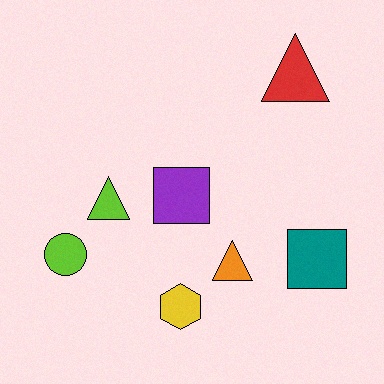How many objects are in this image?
There are 7 objects.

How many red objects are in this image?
There is 1 red object.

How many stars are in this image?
There are no stars.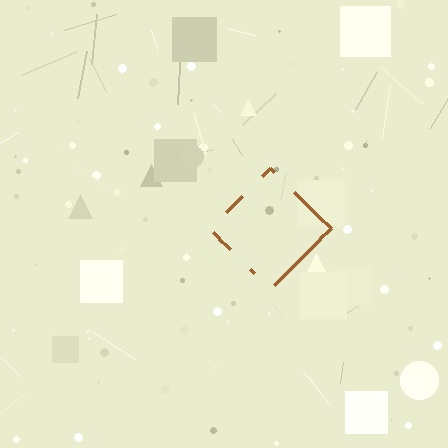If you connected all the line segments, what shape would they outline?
They would outline a diamond.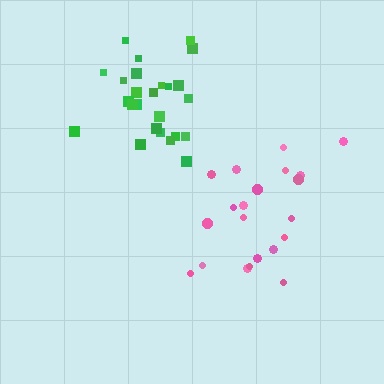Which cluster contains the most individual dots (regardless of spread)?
Green (25).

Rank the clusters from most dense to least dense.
green, pink.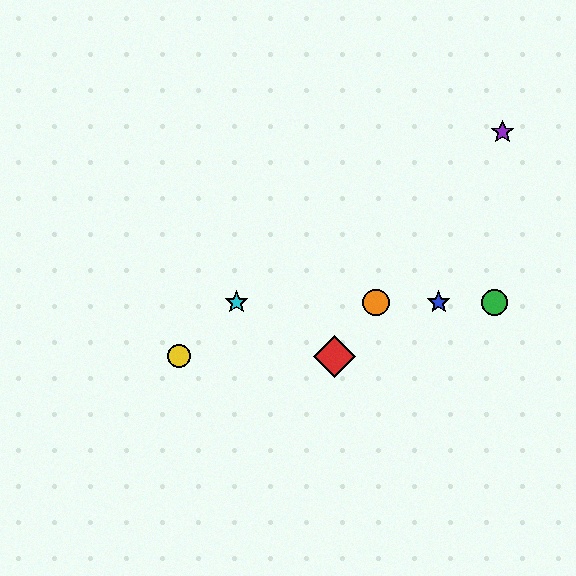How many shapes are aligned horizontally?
4 shapes (the blue star, the green circle, the orange circle, the cyan star) are aligned horizontally.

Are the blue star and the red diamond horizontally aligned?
No, the blue star is at y≈302 and the red diamond is at y≈356.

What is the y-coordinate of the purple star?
The purple star is at y≈132.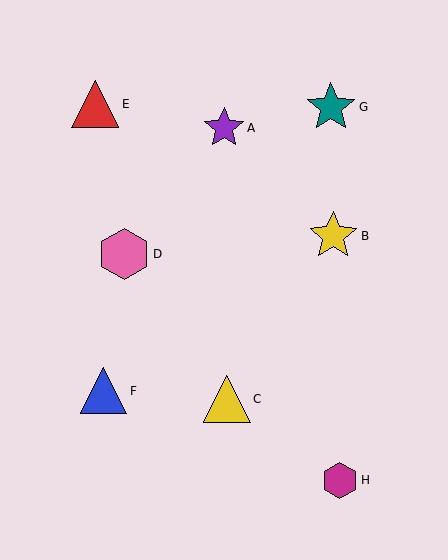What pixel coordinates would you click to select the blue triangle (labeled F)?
Click at (104, 391) to select the blue triangle F.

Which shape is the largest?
The pink hexagon (labeled D) is the largest.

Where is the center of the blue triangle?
The center of the blue triangle is at (104, 391).